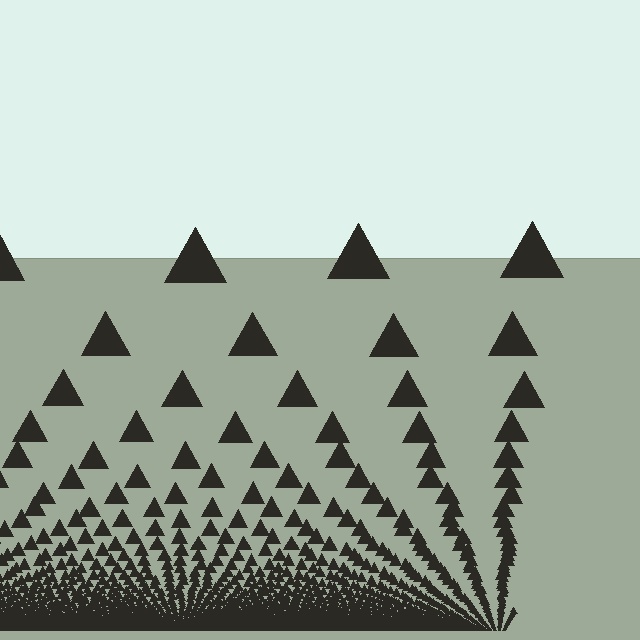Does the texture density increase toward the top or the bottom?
Density increases toward the bottom.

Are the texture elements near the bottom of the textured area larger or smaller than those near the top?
Smaller. The gradient is inverted — elements near the bottom are smaller and denser.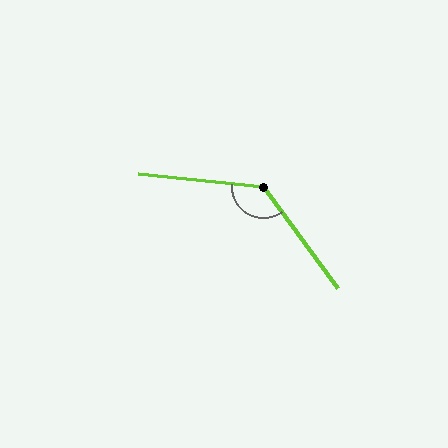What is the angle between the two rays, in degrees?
Approximately 132 degrees.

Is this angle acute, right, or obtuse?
It is obtuse.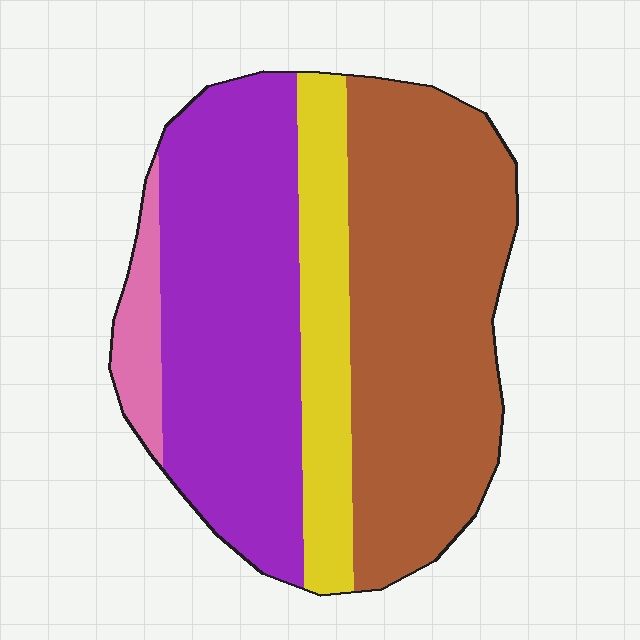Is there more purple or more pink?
Purple.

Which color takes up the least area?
Pink, at roughly 5%.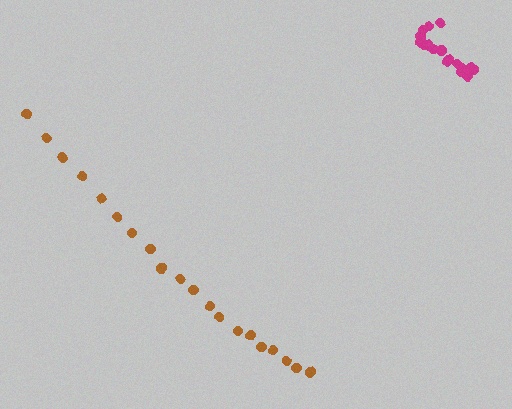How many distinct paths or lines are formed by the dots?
There are 2 distinct paths.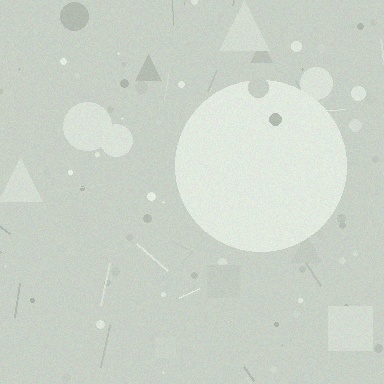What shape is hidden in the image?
A circle is hidden in the image.